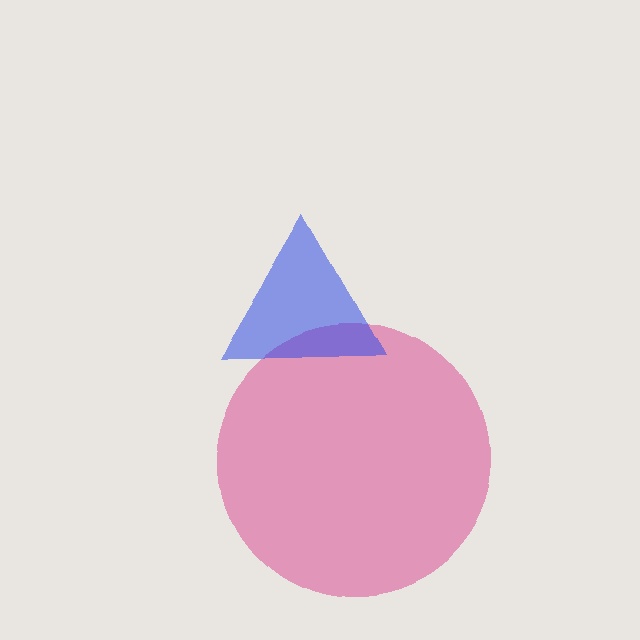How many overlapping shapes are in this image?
There are 2 overlapping shapes in the image.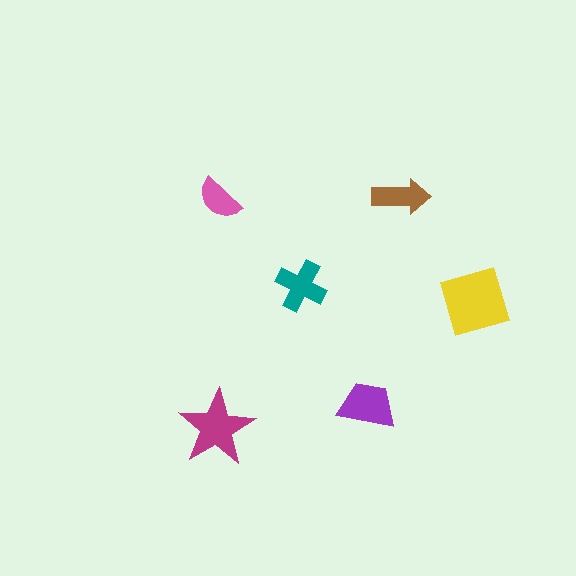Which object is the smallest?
The pink semicircle.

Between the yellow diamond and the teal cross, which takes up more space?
The yellow diamond.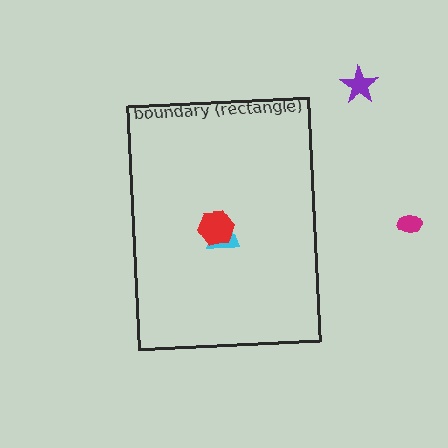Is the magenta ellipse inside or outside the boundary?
Outside.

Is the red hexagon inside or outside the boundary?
Inside.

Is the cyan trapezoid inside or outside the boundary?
Inside.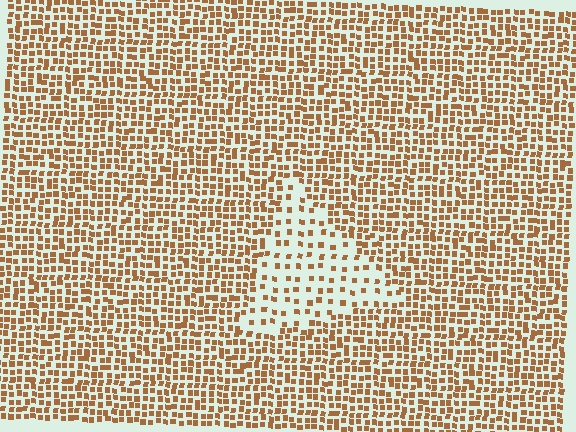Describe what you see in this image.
The image contains small brown elements arranged at two different densities. A triangle-shaped region is visible where the elements are less densely packed than the surrounding area.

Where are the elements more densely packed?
The elements are more densely packed outside the triangle boundary.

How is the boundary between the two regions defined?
The boundary is defined by a change in element density (approximately 2.3x ratio). All elements are the same color, size, and shape.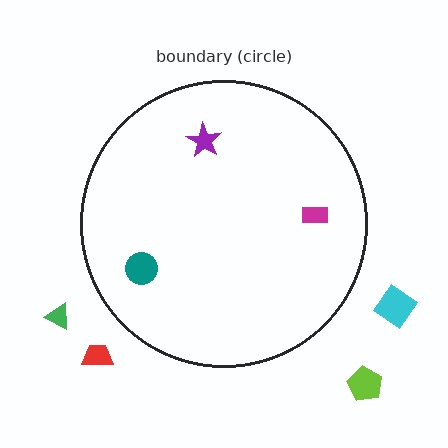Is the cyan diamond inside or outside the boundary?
Outside.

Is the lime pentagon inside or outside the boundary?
Outside.